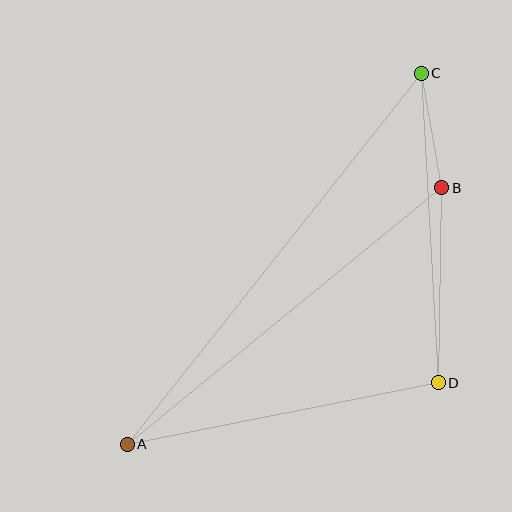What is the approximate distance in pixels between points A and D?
The distance between A and D is approximately 317 pixels.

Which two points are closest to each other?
Points B and C are closest to each other.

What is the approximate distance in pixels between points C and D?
The distance between C and D is approximately 310 pixels.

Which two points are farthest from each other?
Points A and C are farthest from each other.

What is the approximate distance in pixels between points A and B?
The distance between A and B is approximately 405 pixels.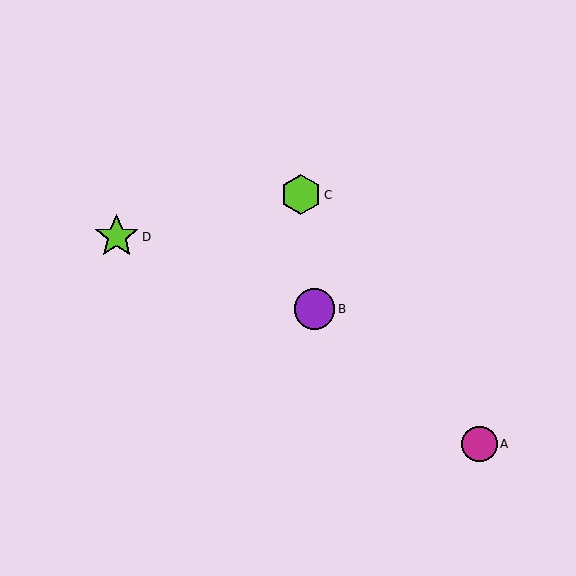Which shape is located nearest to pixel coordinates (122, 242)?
The lime star (labeled D) at (117, 237) is nearest to that location.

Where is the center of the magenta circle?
The center of the magenta circle is at (479, 444).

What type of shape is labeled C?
Shape C is a lime hexagon.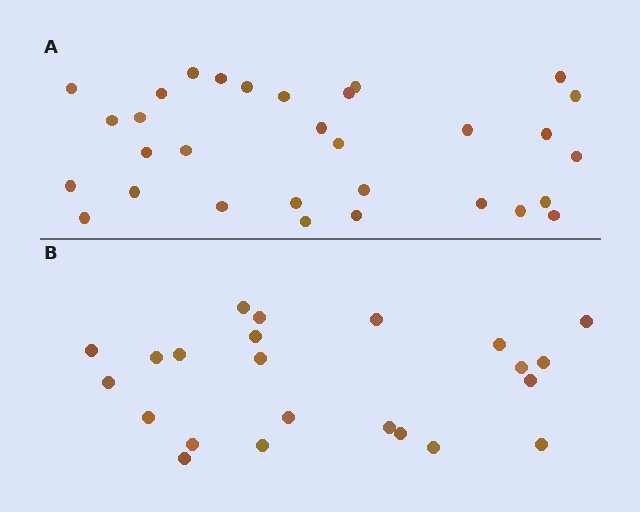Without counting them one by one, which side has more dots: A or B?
Region A (the top region) has more dots.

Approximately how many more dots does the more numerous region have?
Region A has roughly 8 or so more dots than region B.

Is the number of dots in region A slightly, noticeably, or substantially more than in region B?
Region A has noticeably more, but not dramatically so. The ratio is roughly 1.3 to 1.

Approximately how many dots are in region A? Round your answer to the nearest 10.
About 30 dots. (The exact count is 31, which rounds to 30.)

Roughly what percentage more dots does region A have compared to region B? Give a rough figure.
About 35% more.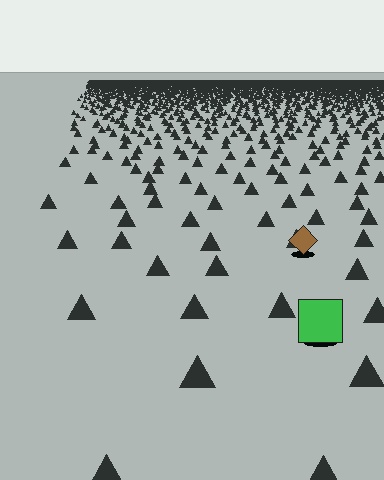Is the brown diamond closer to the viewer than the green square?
No. The green square is closer — you can tell from the texture gradient: the ground texture is coarser near it.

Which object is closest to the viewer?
The green square is closest. The texture marks near it are larger and more spread out.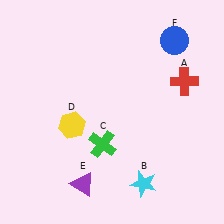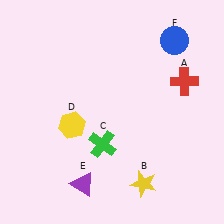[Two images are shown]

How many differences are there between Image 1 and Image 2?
There is 1 difference between the two images.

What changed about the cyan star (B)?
In Image 1, B is cyan. In Image 2, it changed to yellow.